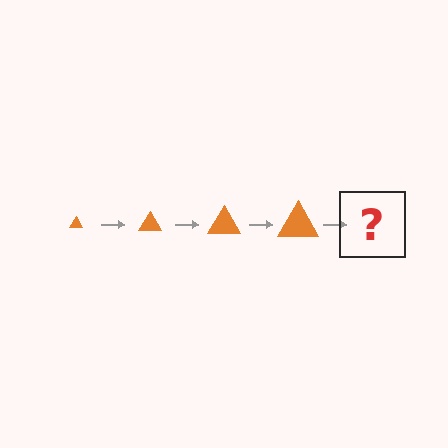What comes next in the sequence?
The next element should be an orange triangle, larger than the previous one.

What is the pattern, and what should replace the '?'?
The pattern is that the triangle gets progressively larger each step. The '?' should be an orange triangle, larger than the previous one.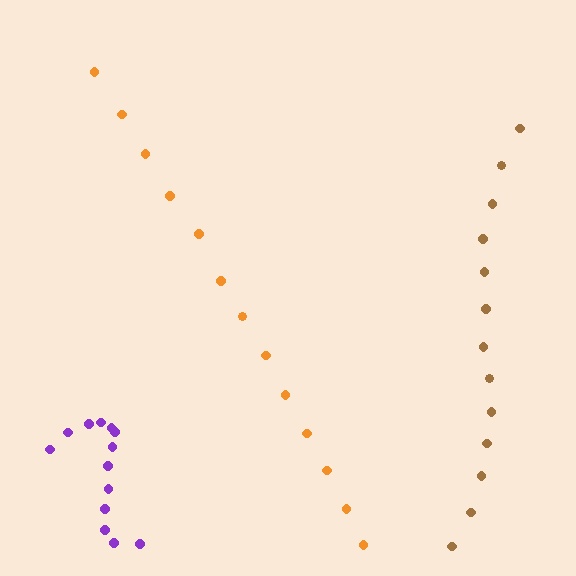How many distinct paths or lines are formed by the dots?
There are 3 distinct paths.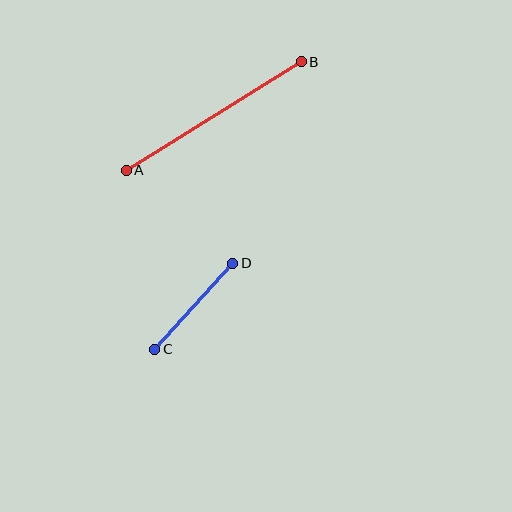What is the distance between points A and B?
The distance is approximately 206 pixels.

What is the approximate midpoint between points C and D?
The midpoint is at approximately (194, 306) pixels.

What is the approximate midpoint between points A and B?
The midpoint is at approximately (214, 116) pixels.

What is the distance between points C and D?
The distance is approximately 116 pixels.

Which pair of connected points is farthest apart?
Points A and B are farthest apart.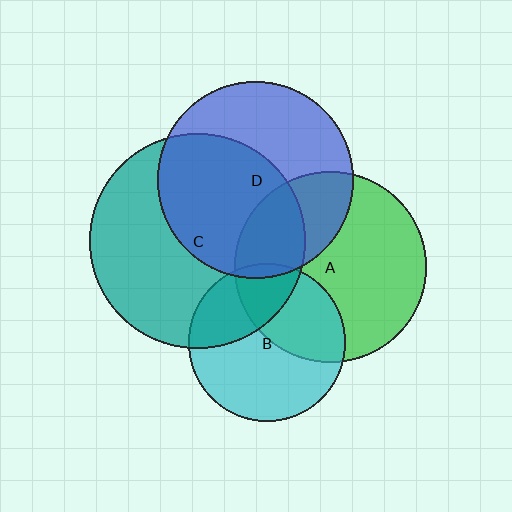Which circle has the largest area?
Circle C (teal).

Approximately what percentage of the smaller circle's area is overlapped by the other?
Approximately 30%.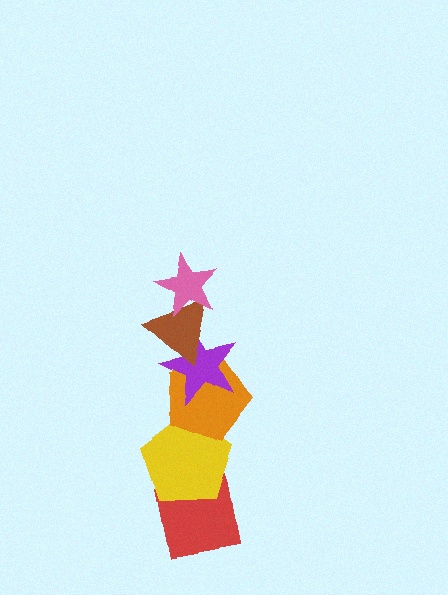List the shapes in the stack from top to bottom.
From top to bottom: the pink star, the brown triangle, the purple star, the orange pentagon, the yellow pentagon, the red square.